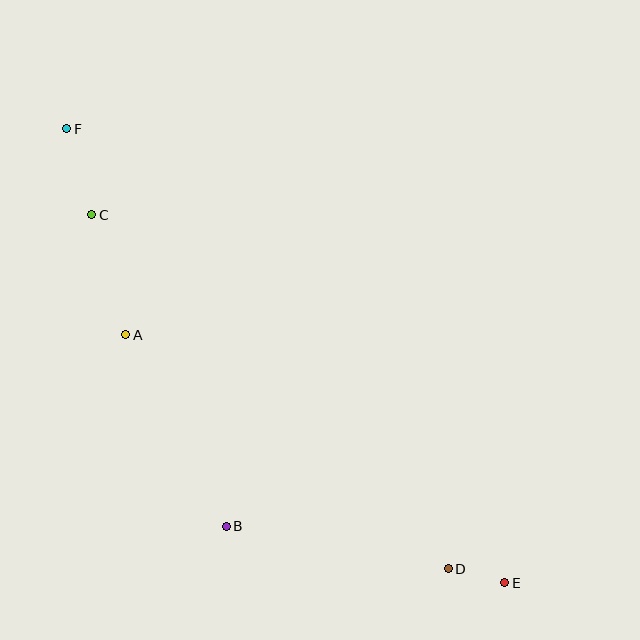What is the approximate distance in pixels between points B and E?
The distance between B and E is approximately 284 pixels.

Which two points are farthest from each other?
Points E and F are farthest from each other.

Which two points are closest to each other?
Points D and E are closest to each other.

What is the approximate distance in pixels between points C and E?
The distance between C and E is approximately 553 pixels.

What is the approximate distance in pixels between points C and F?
The distance between C and F is approximately 90 pixels.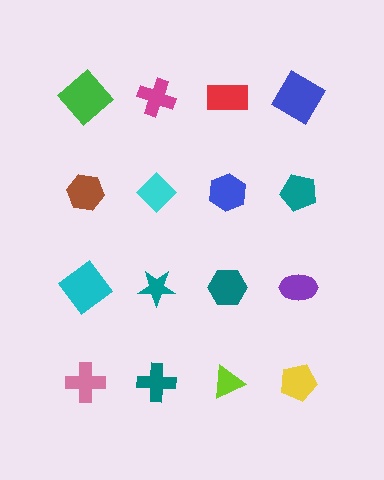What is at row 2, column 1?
A brown hexagon.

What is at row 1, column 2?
A magenta cross.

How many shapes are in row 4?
4 shapes.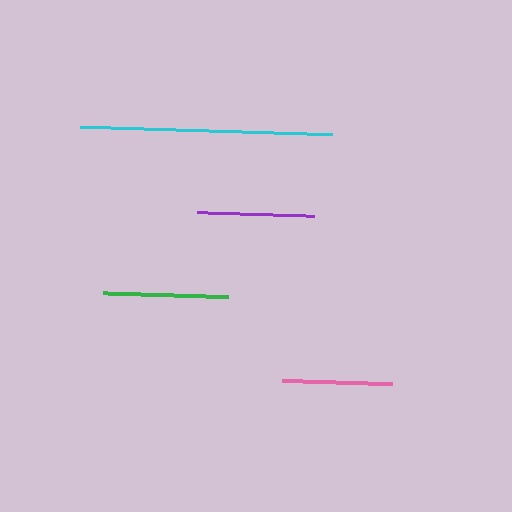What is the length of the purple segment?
The purple segment is approximately 117 pixels long.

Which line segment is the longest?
The cyan line is the longest at approximately 252 pixels.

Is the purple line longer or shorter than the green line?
The green line is longer than the purple line.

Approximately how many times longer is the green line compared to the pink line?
The green line is approximately 1.1 times the length of the pink line.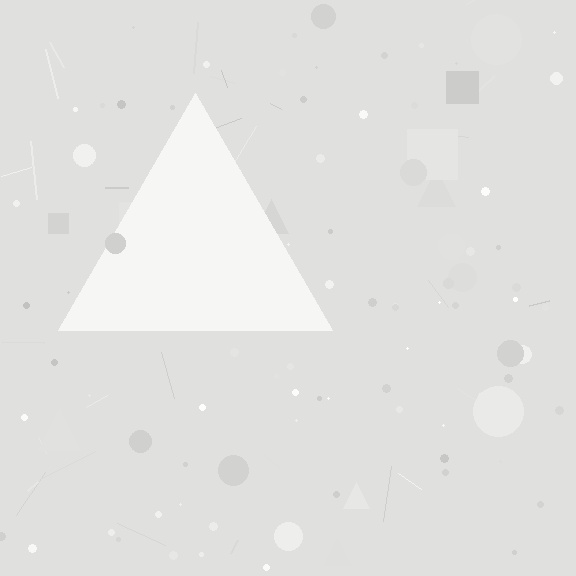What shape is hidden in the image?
A triangle is hidden in the image.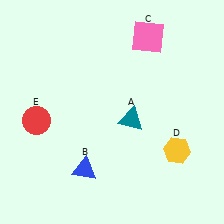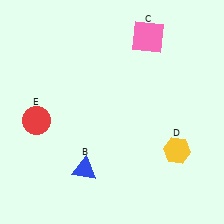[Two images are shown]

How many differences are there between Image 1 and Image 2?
There is 1 difference between the two images.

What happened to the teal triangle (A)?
The teal triangle (A) was removed in Image 2. It was in the bottom-right area of Image 1.